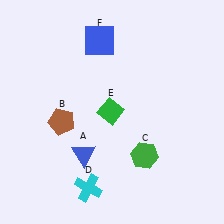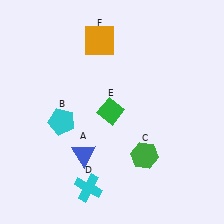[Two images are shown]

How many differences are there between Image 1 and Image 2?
There are 2 differences between the two images.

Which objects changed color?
B changed from brown to cyan. F changed from blue to orange.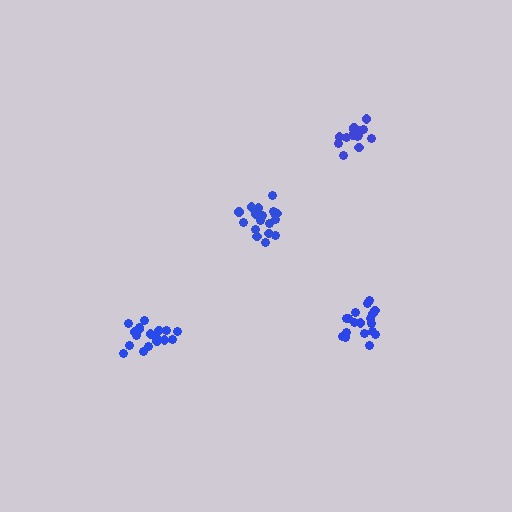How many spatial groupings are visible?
There are 4 spatial groupings.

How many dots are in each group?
Group 1: 18 dots, Group 2: 18 dots, Group 3: 15 dots, Group 4: 18 dots (69 total).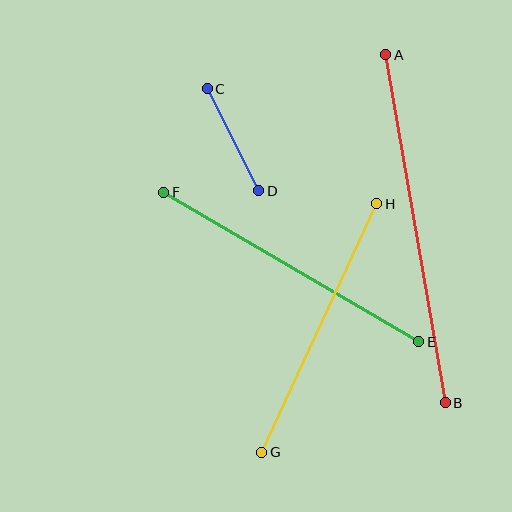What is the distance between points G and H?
The distance is approximately 274 pixels.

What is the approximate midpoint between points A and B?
The midpoint is at approximately (415, 229) pixels.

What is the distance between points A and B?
The distance is approximately 353 pixels.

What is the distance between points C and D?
The distance is approximately 114 pixels.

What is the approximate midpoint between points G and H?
The midpoint is at approximately (319, 328) pixels.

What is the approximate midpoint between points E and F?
The midpoint is at approximately (291, 267) pixels.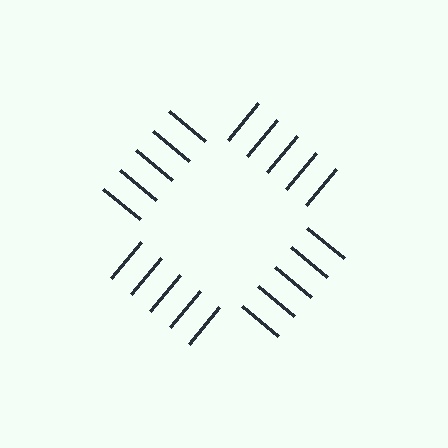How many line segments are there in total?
20 — 5 along each of the 4 edges.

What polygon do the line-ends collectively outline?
An illusory square — the line segments terminate on its edges but no continuous stroke is drawn.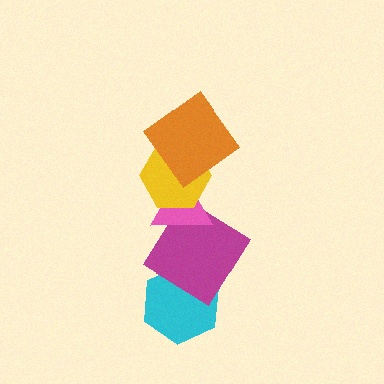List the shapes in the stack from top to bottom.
From top to bottom: the orange diamond, the yellow hexagon, the pink triangle, the magenta diamond, the cyan hexagon.